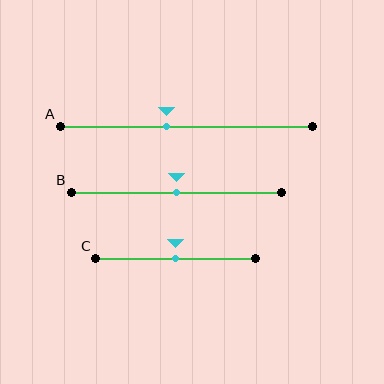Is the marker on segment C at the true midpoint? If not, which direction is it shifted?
Yes, the marker on segment C is at the true midpoint.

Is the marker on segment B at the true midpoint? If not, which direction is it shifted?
Yes, the marker on segment B is at the true midpoint.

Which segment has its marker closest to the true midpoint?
Segment B has its marker closest to the true midpoint.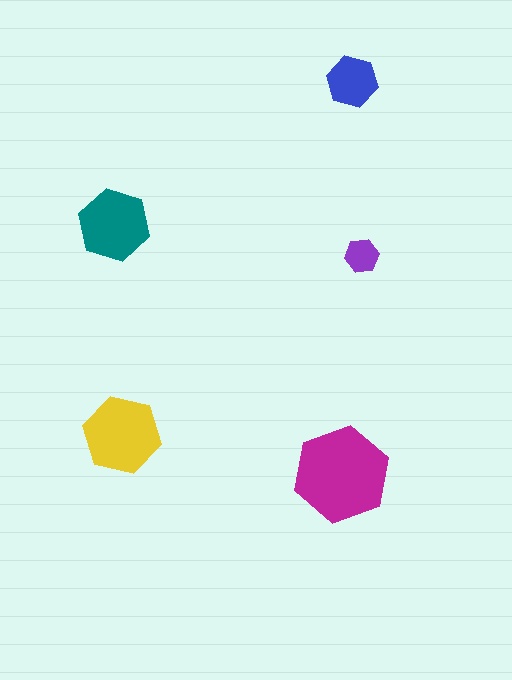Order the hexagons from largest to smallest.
the magenta one, the yellow one, the teal one, the blue one, the purple one.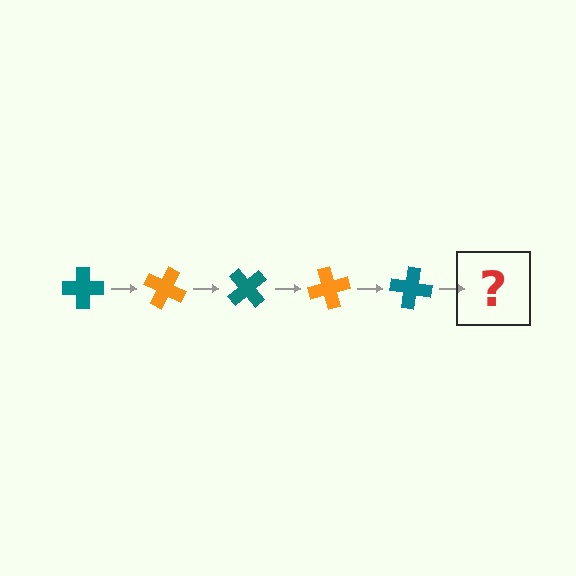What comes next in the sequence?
The next element should be an orange cross, rotated 125 degrees from the start.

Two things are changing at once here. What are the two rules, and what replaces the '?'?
The two rules are that it rotates 25 degrees each step and the color cycles through teal and orange. The '?' should be an orange cross, rotated 125 degrees from the start.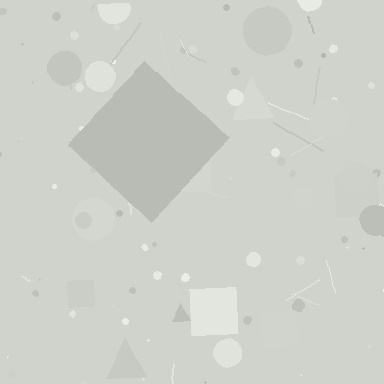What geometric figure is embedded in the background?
A diamond is embedded in the background.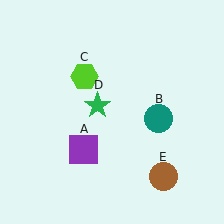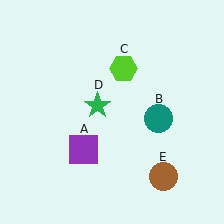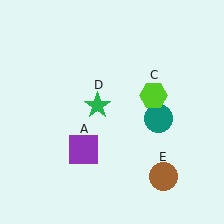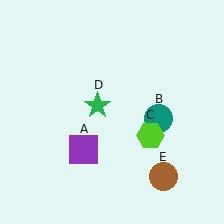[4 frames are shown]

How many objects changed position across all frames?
1 object changed position: lime hexagon (object C).